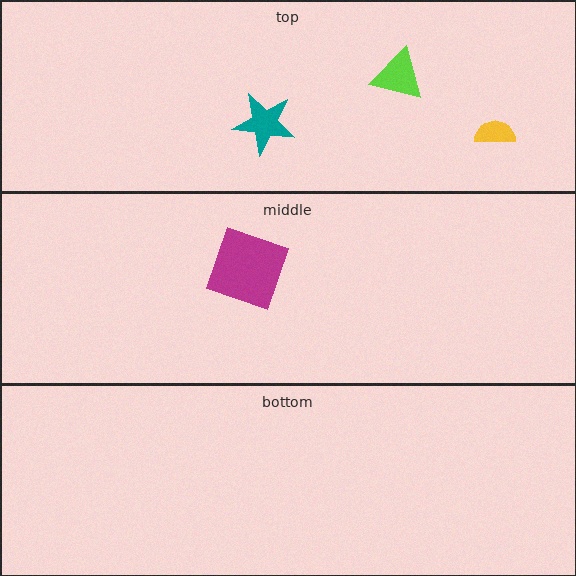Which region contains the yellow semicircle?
The top region.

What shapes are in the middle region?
The magenta square.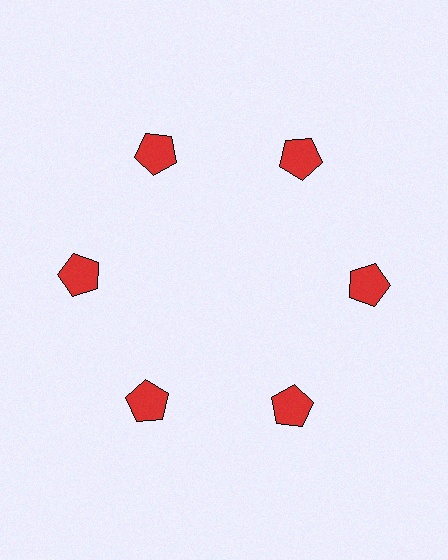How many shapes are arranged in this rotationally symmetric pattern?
There are 6 shapes, arranged in 6 groups of 1.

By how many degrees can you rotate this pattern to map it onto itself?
The pattern maps onto itself every 60 degrees of rotation.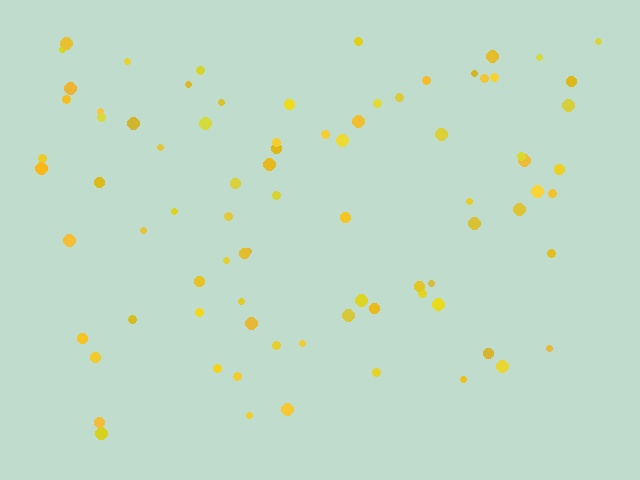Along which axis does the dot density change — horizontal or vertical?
Vertical.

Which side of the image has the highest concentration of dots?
The top.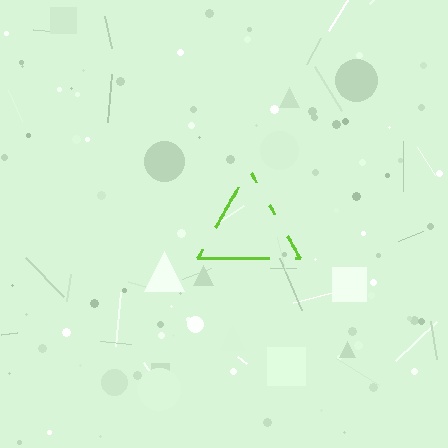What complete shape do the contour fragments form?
The contour fragments form a triangle.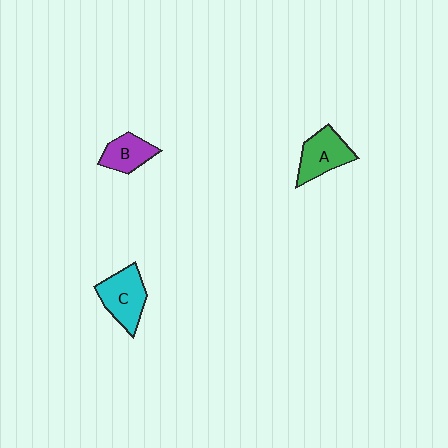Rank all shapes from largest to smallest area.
From largest to smallest: C (cyan), A (green), B (purple).